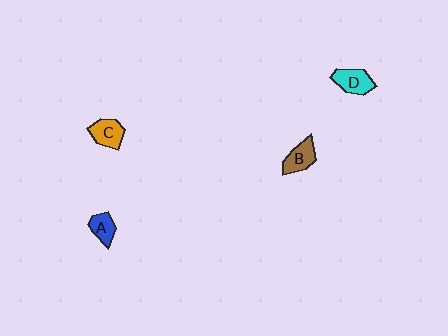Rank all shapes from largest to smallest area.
From largest to smallest: D (cyan), C (orange), B (brown), A (blue).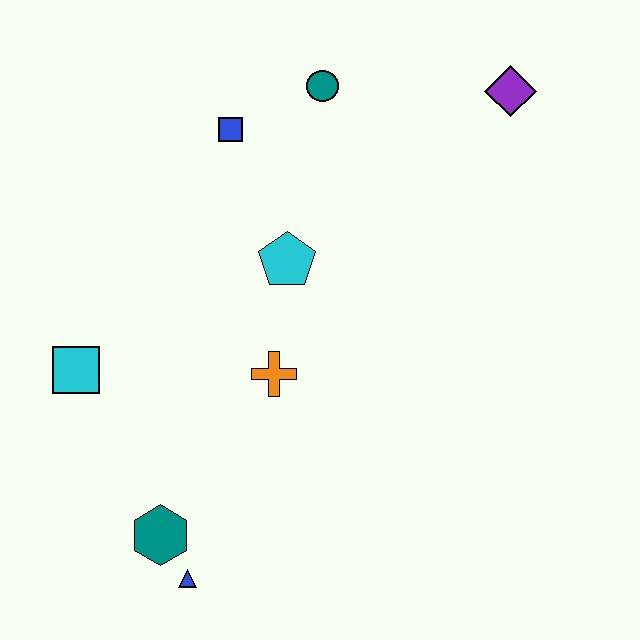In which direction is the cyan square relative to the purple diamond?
The cyan square is to the left of the purple diamond.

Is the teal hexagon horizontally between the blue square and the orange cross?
No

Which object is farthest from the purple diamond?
The blue triangle is farthest from the purple diamond.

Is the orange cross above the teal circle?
No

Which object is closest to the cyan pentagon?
The orange cross is closest to the cyan pentagon.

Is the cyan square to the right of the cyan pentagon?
No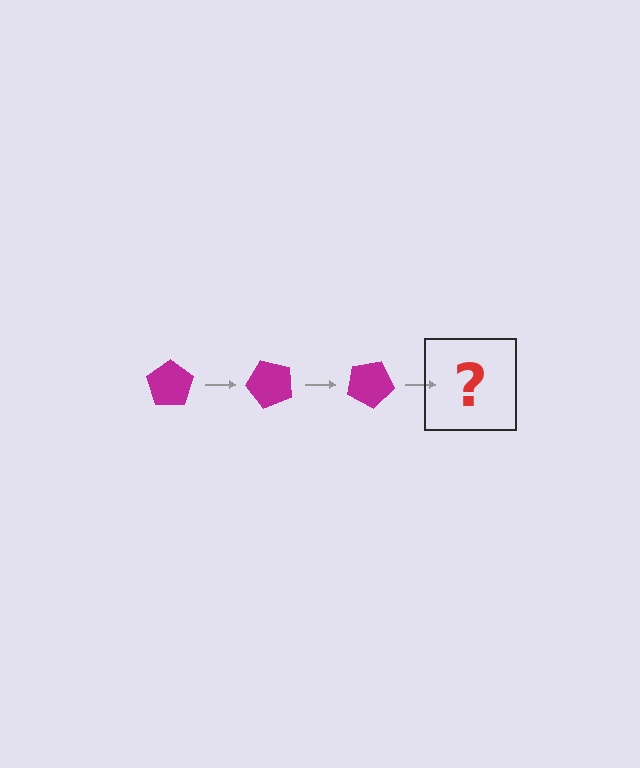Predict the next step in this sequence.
The next step is a magenta pentagon rotated 150 degrees.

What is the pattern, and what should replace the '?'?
The pattern is that the pentagon rotates 50 degrees each step. The '?' should be a magenta pentagon rotated 150 degrees.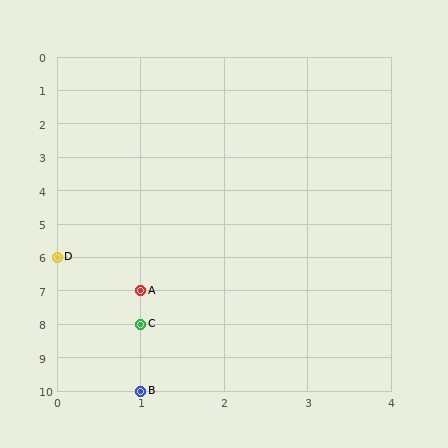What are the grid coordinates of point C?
Point C is at grid coordinates (1, 8).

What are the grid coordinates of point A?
Point A is at grid coordinates (1, 7).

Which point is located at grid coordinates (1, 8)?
Point C is at (1, 8).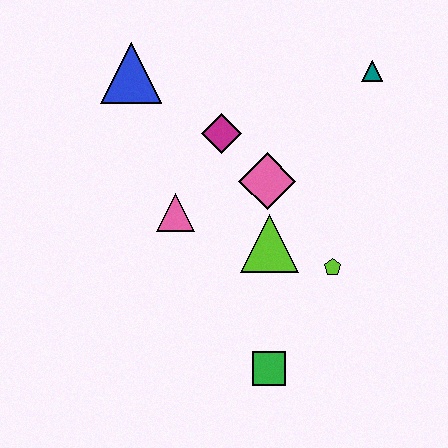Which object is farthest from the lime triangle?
The blue triangle is farthest from the lime triangle.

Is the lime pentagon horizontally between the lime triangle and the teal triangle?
Yes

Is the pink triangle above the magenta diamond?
No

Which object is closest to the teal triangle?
The pink diamond is closest to the teal triangle.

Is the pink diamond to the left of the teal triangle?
Yes